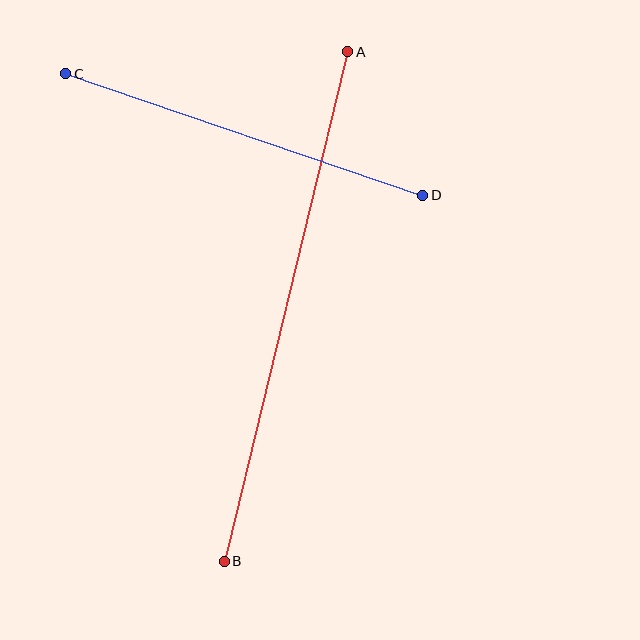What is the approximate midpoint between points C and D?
The midpoint is at approximately (244, 135) pixels.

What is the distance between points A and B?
The distance is approximately 524 pixels.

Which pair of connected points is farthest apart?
Points A and B are farthest apart.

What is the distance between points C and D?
The distance is approximately 377 pixels.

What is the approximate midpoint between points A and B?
The midpoint is at approximately (286, 306) pixels.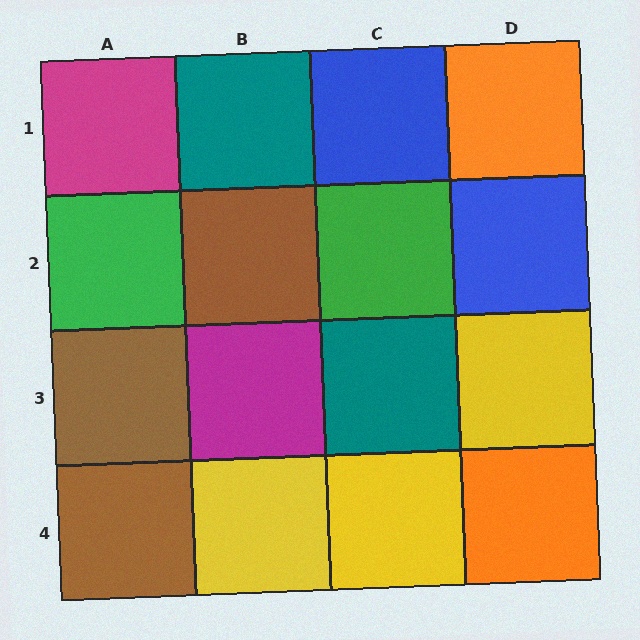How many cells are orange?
2 cells are orange.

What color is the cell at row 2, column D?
Blue.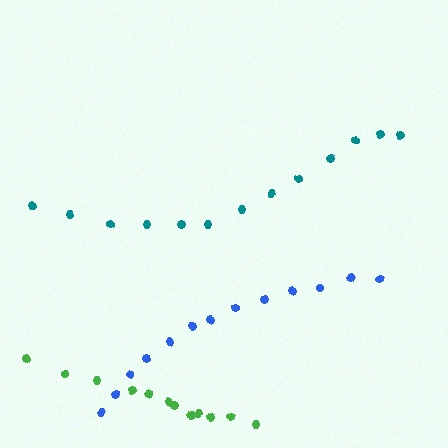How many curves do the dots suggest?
There are 3 distinct paths.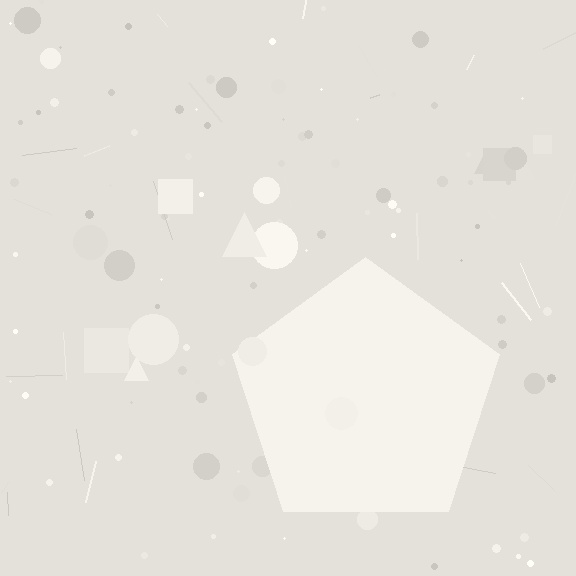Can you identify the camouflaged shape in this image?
The camouflaged shape is a pentagon.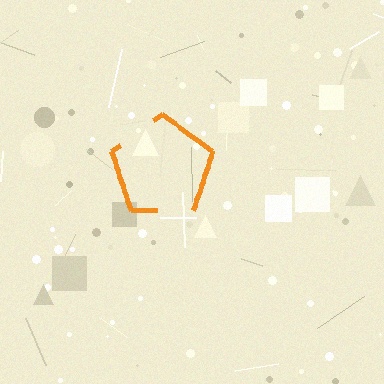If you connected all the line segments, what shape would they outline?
They would outline a pentagon.